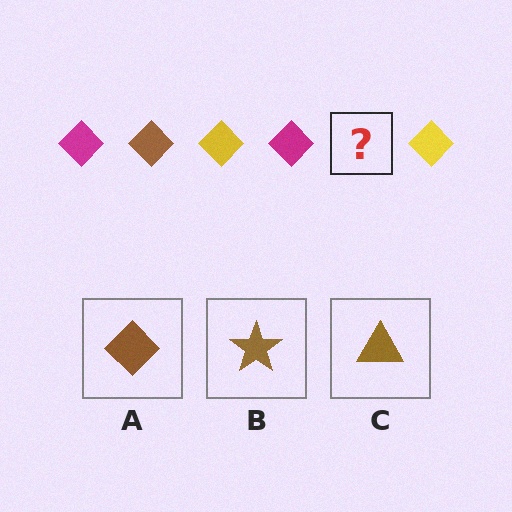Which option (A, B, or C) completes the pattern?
A.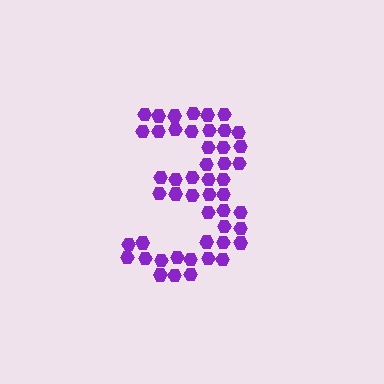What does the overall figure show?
The overall figure shows the digit 3.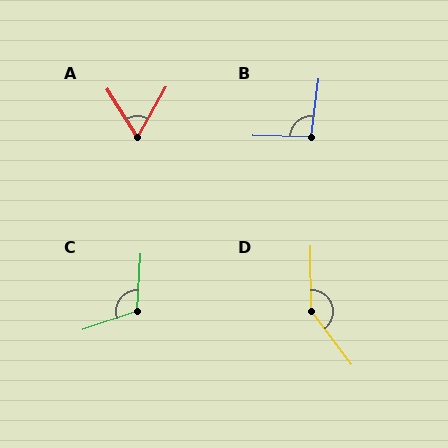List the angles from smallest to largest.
A (62°), B (97°), C (112°), D (144°).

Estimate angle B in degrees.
Approximately 97 degrees.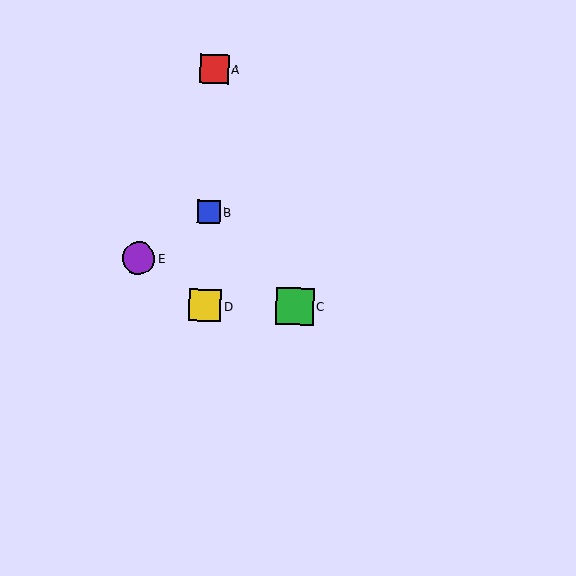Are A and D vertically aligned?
Yes, both are at x≈214.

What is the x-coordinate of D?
Object D is at x≈205.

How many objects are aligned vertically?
3 objects (A, B, D) are aligned vertically.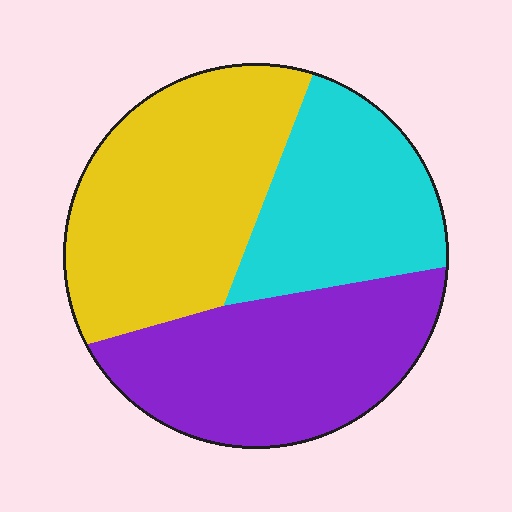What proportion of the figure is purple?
Purple takes up about one third (1/3) of the figure.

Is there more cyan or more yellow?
Yellow.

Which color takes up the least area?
Cyan, at roughly 25%.